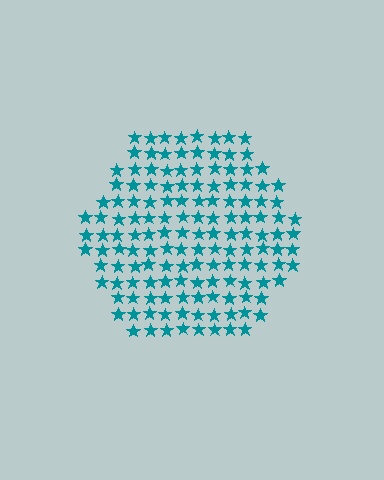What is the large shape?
The large shape is a hexagon.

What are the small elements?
The small elements are stars.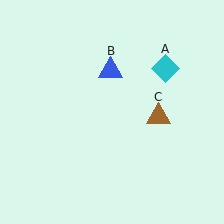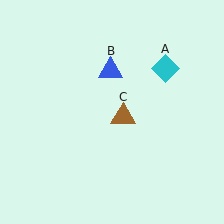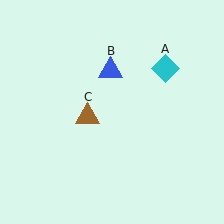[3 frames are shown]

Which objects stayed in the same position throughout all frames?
Cyan diamond (object A) and blue triangle (object B) remained stationary.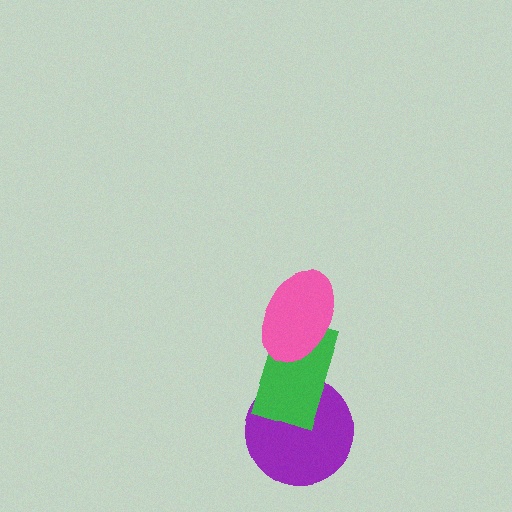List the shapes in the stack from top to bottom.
From top to bottom: the pink ellipse, the green rectangle, the purple circle.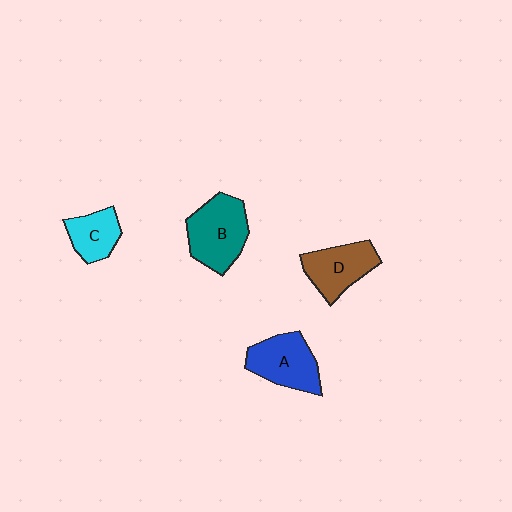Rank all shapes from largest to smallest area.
From largest to smallest: B (teal), A (blue), D (brown), C (cyan).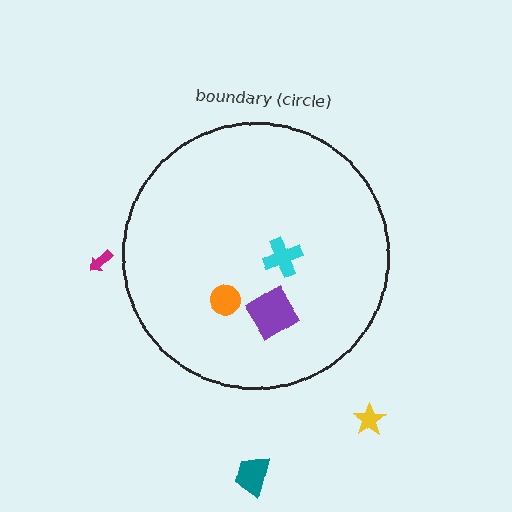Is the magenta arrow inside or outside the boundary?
Outside.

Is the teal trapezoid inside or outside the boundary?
Outside.